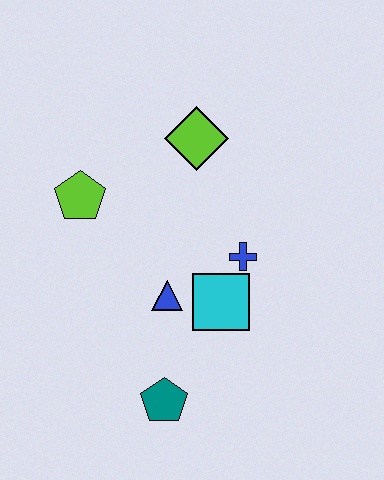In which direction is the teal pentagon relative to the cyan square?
The teal pentagon is below the cyan square.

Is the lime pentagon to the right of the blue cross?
No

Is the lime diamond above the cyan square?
Yes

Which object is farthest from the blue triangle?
The lime diamond is farthest from the blue triangle.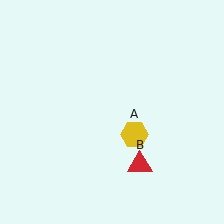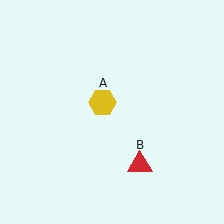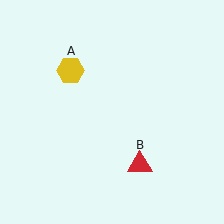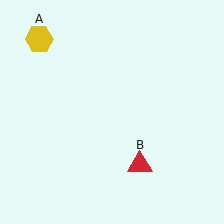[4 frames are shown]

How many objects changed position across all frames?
1 object changed position: yellow hexagon (object A).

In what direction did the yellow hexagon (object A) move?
The yellow hexagon (object A) moved up and to the left.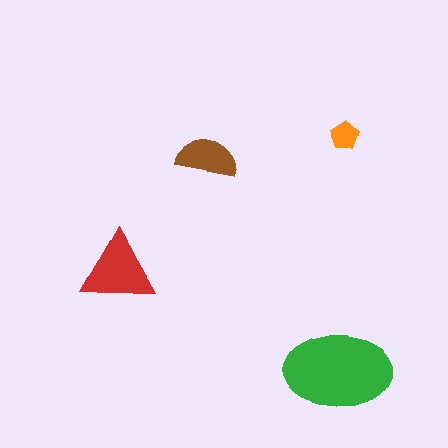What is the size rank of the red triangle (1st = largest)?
2nd.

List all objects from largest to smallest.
The green ellipse, the red triangle, the brown semicircle, the orange pentagon.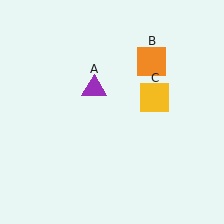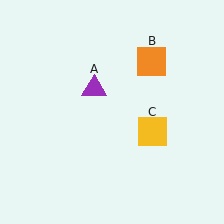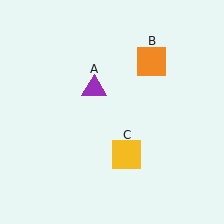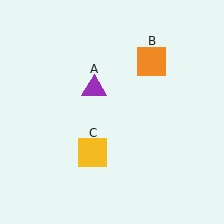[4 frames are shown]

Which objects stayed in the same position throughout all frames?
Purple triangle (object A) and orange square (object B) remained stationary.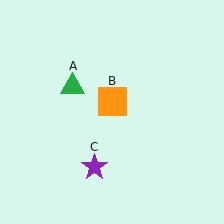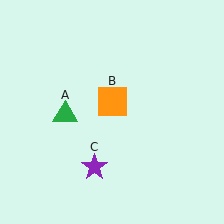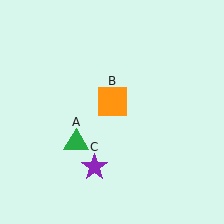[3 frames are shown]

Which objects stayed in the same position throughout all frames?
Orange square (object B) and purple star (object C) remained stationary.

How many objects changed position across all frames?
1 object changed position: green triangle (object A).